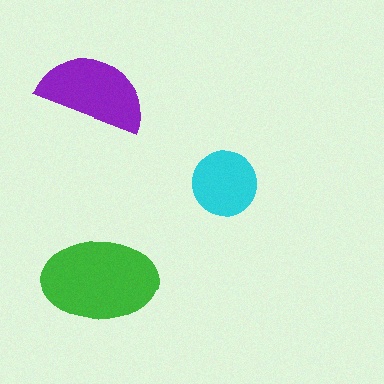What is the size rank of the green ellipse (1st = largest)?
1st.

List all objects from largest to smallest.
The green ellipse, the purple semicircle, the cyan circle.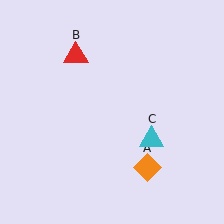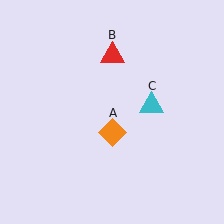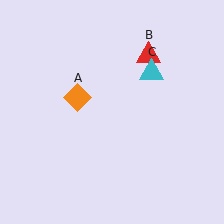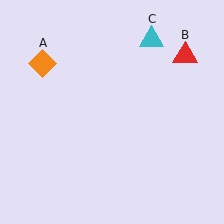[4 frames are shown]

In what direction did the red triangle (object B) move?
The red triangle (object B) moved right.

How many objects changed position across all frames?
3 objects changed position: orange diamond (object A), red triangle (object B), cyan triangle (object C).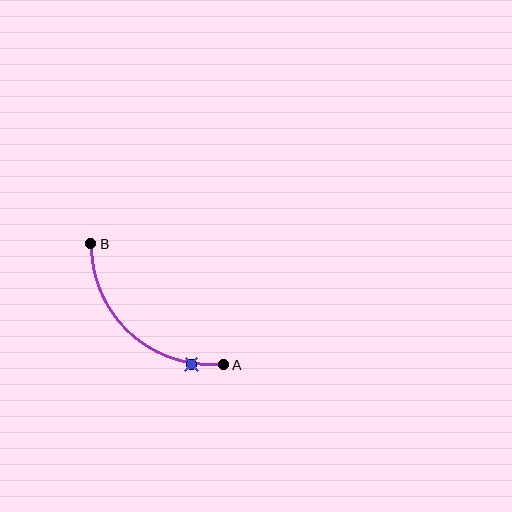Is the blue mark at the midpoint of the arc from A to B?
No. The blue mark lies on the arc but is closer to endpoint A. The arc midpoint would be at the point on the curve equidistant along the arc from both A and B.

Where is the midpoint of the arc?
The arc midpoint is the point on the curve farthest from the straight line joining A and B. It sits below and to the left of that line.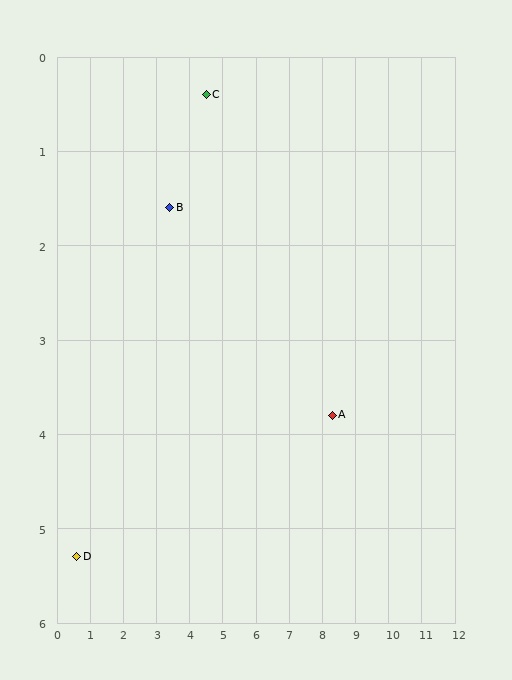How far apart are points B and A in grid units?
Points B and A are about 5.4 grid units apart.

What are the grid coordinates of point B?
Point B is at approximately (3.4, 1.6).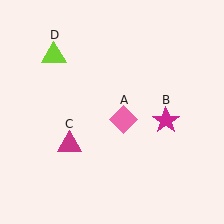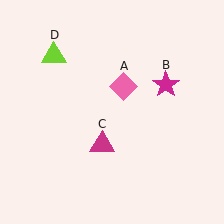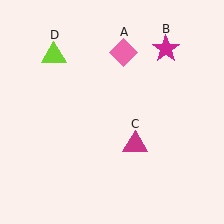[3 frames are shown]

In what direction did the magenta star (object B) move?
The magenta star (object B) moved up.